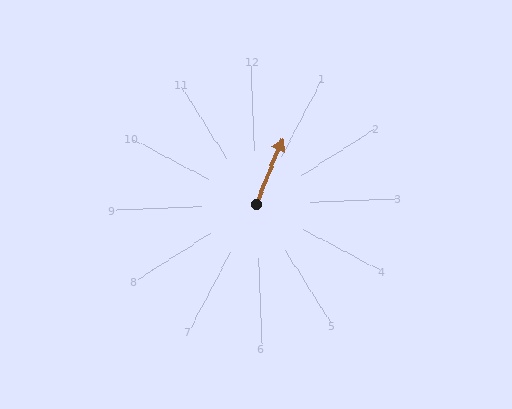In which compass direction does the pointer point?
Northeast.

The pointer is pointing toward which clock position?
Roughly 1 o'clock.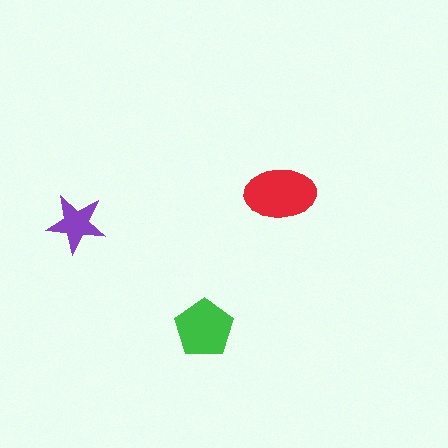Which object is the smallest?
The purple star.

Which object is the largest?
The red ellipse.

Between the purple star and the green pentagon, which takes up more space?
The green pentagon.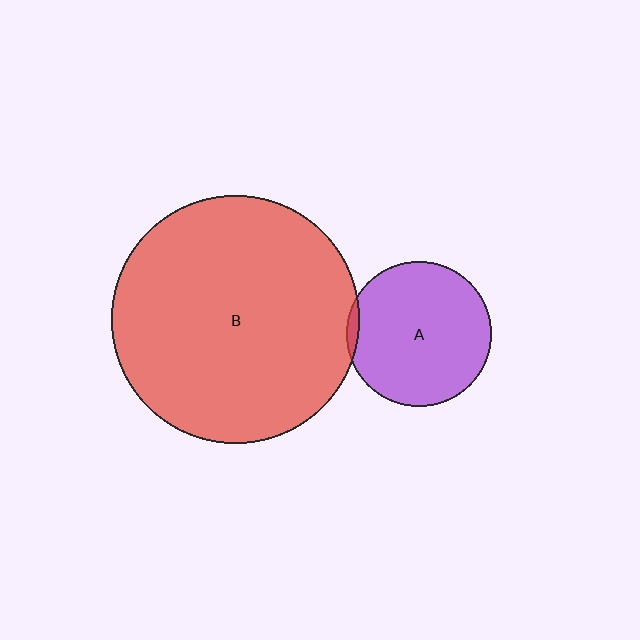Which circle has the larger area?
Circle B (red).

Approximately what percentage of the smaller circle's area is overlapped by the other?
Approximately 5%.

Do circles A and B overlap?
Yes.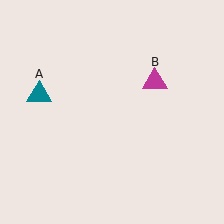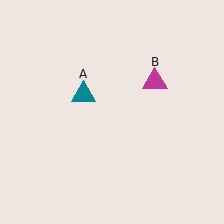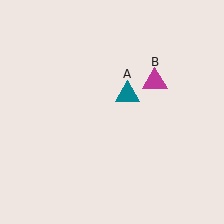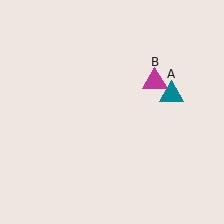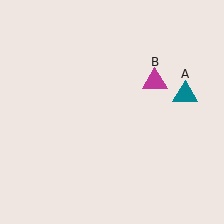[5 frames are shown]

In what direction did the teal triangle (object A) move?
The teal triangle (object A) moved right.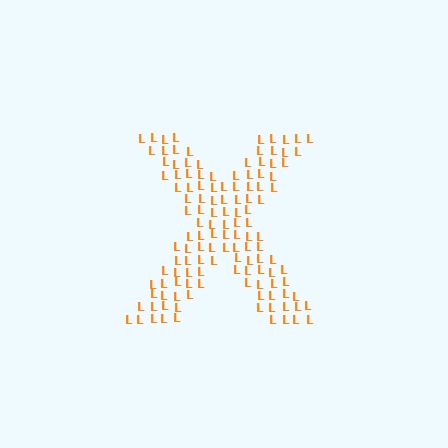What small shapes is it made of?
It is made of small letter L's.